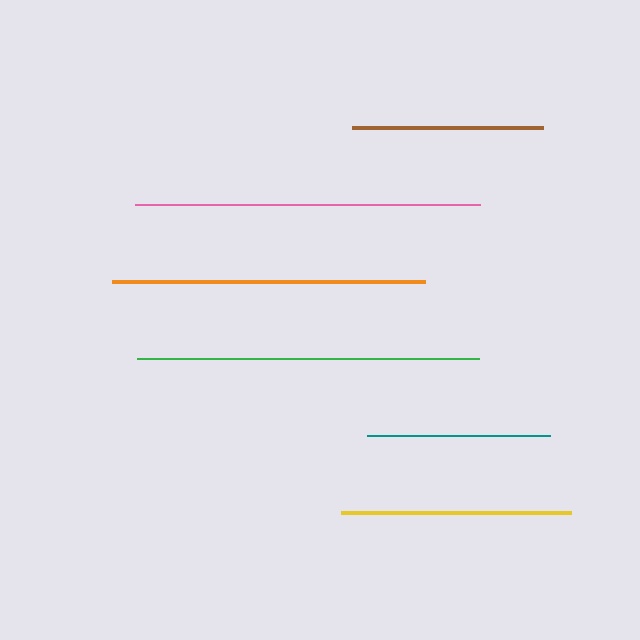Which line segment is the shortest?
The teal line is the shortest at approximately 183 pixels.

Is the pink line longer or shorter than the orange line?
The pink line is longer than the orange line.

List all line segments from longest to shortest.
From longest to shortest: pink, green, orange, yellow, brown, teal.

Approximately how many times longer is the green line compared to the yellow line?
The green line is approximately 1.5 times the length of the yellow line.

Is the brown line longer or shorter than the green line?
The green line is longer than the brown line.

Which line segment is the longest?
The pink line is the longest at approximately 345 pixels.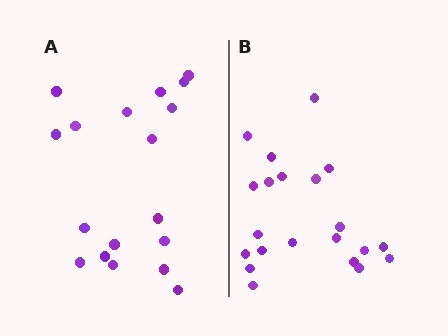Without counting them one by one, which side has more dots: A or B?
Region B (the right region) has more dots.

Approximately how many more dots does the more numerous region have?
Region B has just a few more — roughly 2 or 3 more dots than region A.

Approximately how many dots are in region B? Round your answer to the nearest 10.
About 20 dots. (The exact count is 21, which rounds to 20.)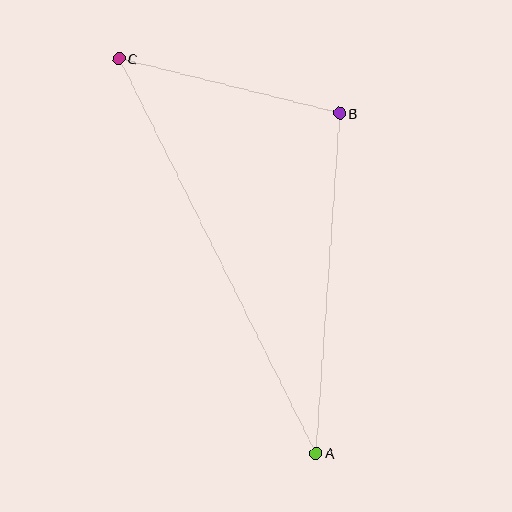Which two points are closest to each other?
Points B and C are closest to each other.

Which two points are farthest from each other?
Points A and C are farthest from each other.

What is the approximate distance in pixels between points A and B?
The distance between A and B is approximately 341 pixels.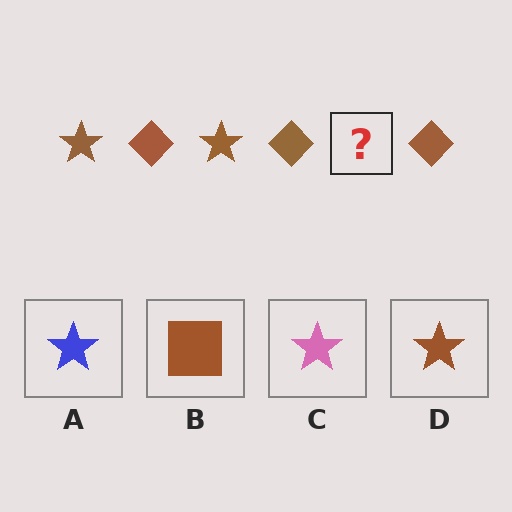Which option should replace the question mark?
Option D.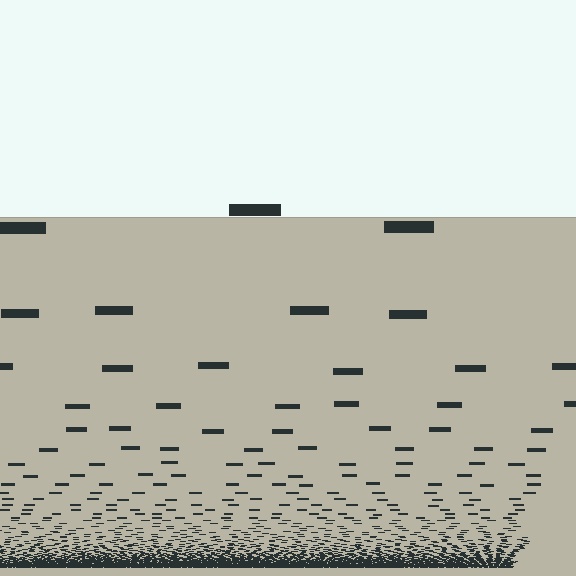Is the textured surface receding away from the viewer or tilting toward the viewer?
The surface appears to tilt toward the viewer. Texture elements get larger and sparser toward the top.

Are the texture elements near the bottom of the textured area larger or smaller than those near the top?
Smaller. The gradient is inverted — elements near the bottom are smaller and denser.